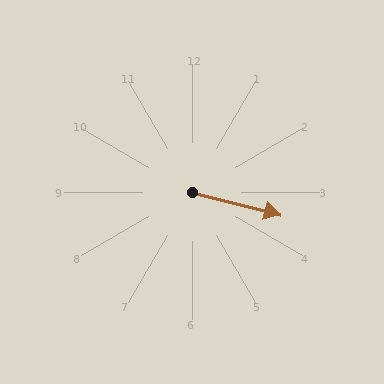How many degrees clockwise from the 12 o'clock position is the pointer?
Approximately 104 degrees.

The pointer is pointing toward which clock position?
Roughly 3 o'clock.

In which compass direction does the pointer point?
East.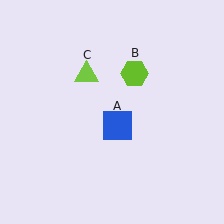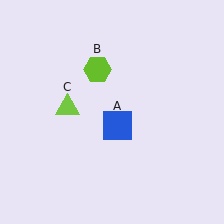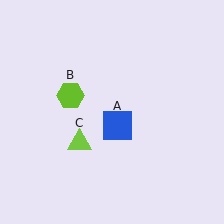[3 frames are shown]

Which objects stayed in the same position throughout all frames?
Blue square (object A) remained stationary.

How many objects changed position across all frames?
2 objects changed position: lime hexagon (object B), lime triangle (object C).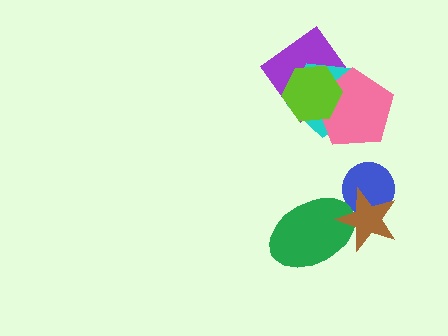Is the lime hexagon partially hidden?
No, no other shape covers it.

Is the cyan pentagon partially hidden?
Yes, it is partially covered by another shape.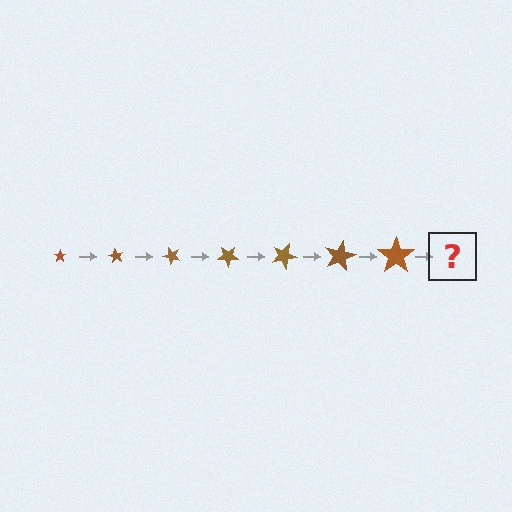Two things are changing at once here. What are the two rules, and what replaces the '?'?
The two rules are that the star grows larger each step and it rotates 60 degrees each step. The '?' should be a star, larger than the previous one and rotated 420 degrees from the start.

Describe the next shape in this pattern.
It should be a star, larger than the previous one and rotated 420 degrees from the start.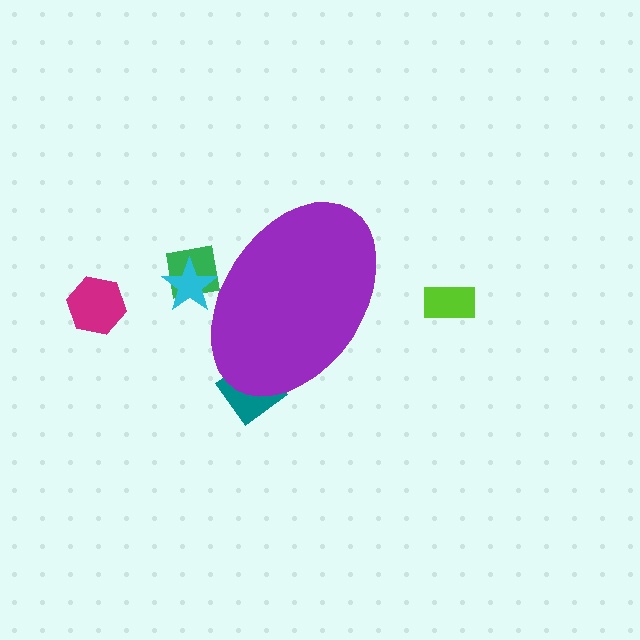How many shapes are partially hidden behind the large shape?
3 shapes are partially hidden.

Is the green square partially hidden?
Yes, the green square is partially hidden behind the purple ellipse.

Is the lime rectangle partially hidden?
No, the lime rectangle is fully visible.